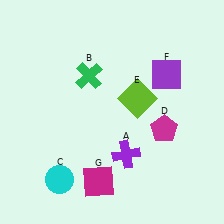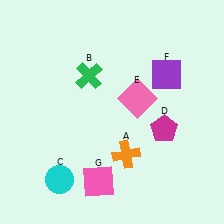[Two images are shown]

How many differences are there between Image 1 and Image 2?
There are 3 differences between the two images.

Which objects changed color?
A changed from purple to orange. E changed from lime to pink. G changed from magenta to pink.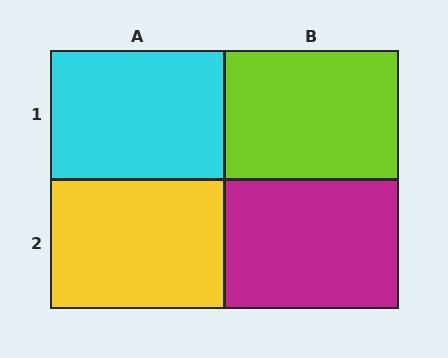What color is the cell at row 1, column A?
Cyan.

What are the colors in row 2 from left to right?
Yellow, magenta.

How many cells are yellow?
1 cell is yellow.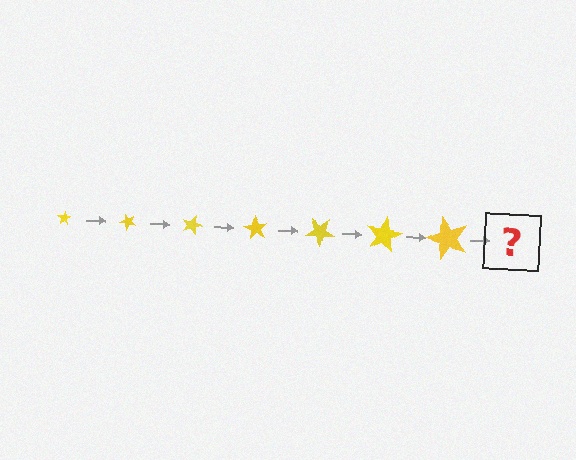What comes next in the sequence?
The next element should be a star, larger than the previous one and rotated 315 degrees from the start.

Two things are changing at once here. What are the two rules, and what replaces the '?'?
The two rules are that the star grows larger each step and it rotates 45 degrees each step. The '?' should be a star, larger than the previous one and rotated 315 degrees from the start.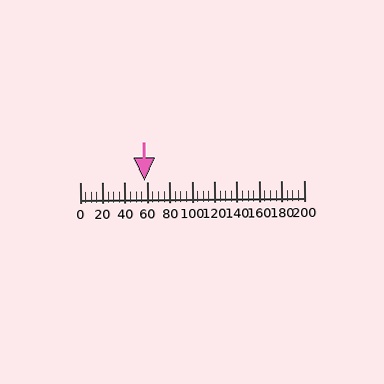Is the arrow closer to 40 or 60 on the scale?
The arrow is closer to 60.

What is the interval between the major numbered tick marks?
The major tick marks are spaced 20 units apart.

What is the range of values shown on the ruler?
The ruler shows values from 0 to 200.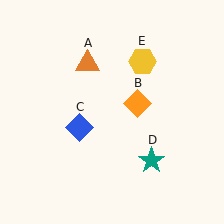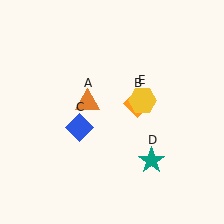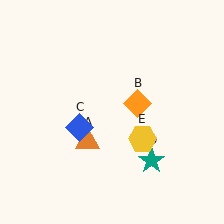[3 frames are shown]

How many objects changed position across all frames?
2 objects changed position: orange triangle (object A), yellow hexagon (object E).